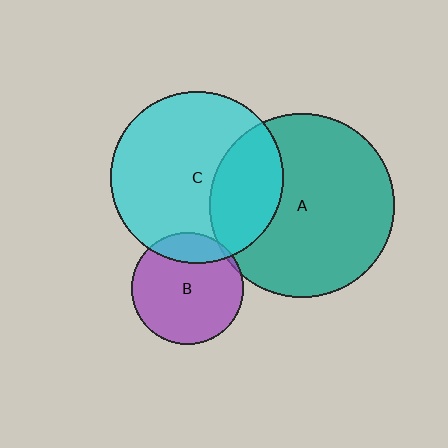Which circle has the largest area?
Circle A (teal).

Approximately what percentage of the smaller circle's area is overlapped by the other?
Approximately 30%.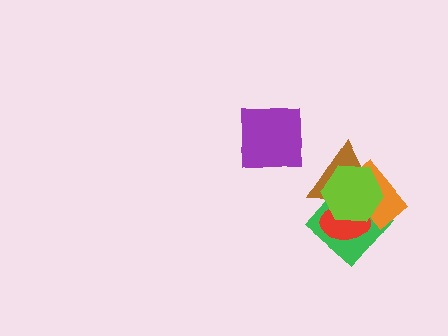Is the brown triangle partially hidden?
Yes, it is partially covered by another shape.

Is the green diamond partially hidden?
Yes, it is partially covered by another shape.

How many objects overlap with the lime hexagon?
4 objects overlap with the lime hexagon.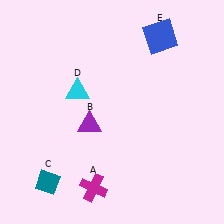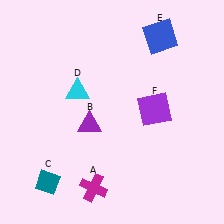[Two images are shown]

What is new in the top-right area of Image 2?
A purple square (F) was added in the top-right area of Image 2.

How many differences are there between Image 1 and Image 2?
There is 1 difference between the two images.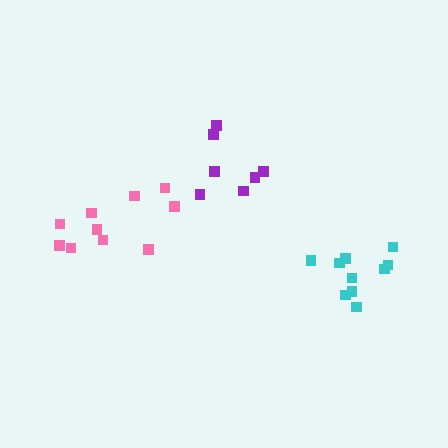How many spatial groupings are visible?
There are 3 spatial groupings.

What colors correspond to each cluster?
The clusters are colored: purple, cyan, pink.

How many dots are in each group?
Group 1: 7 dots, Group 2: 10 dots, Group 3: 10 dots (27 total).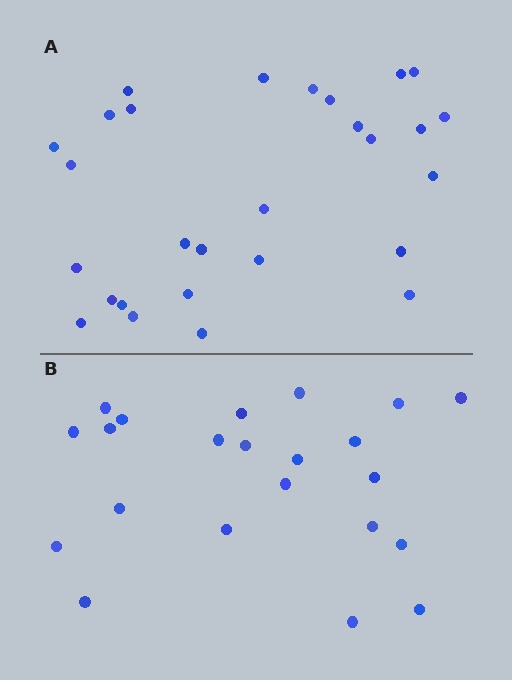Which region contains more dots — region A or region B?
Region A (the top region) has more dots.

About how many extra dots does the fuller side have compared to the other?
Region A has about 6 more dots than region B.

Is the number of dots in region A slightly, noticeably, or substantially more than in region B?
Region A has noticeably more, but not dramatically so. The ratio is roughly 1.3 to 1.